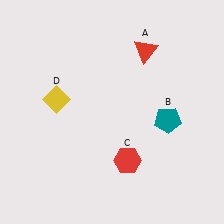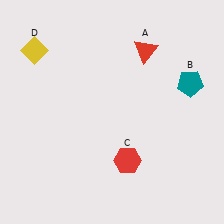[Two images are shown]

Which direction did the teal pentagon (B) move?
The teal pentagon (B) moved up.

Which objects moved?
The objects that moved are: the teal pentagon (B), the yellow diamond (D).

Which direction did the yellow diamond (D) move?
The yellow diamond (D) moved up.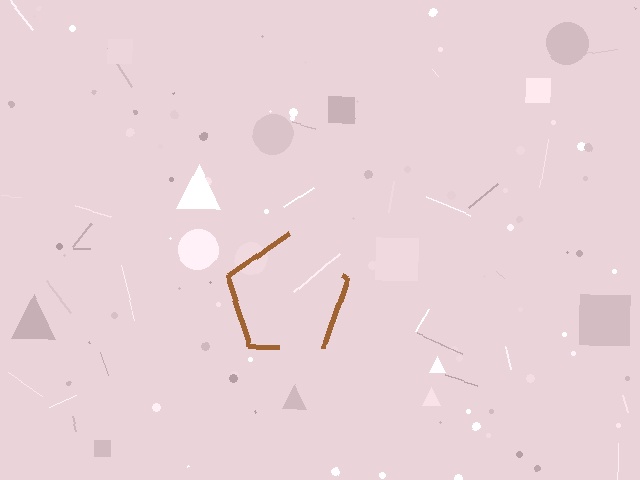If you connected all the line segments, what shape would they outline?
They would outline a pentagon.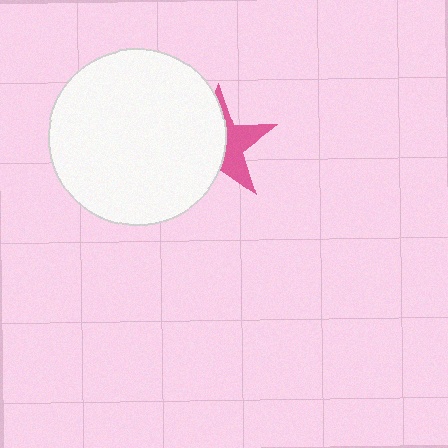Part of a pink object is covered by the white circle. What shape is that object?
It is a star.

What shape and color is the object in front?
The object in front is a white circle.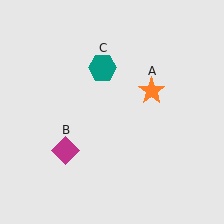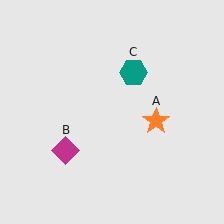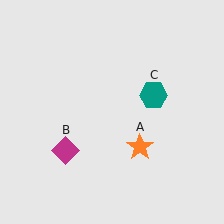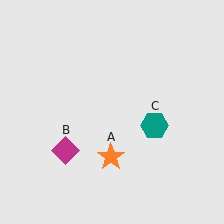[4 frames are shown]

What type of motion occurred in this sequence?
The orange star (object A), teal hexagon (object C) rotated clockwise around the center of the scene.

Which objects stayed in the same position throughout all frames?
Magenta diamond (object B) remained stationary.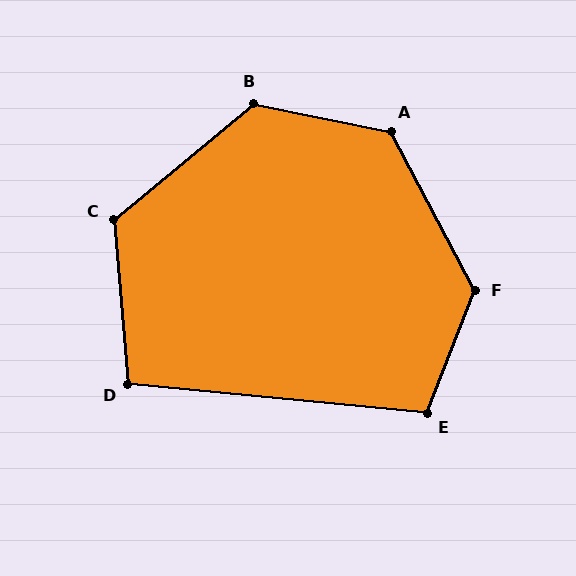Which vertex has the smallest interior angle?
D, at approximately 100 degrees.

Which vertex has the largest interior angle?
F, at approximately 131 degrees.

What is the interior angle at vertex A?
Approximately 129 degrees (obtuse).